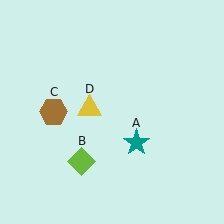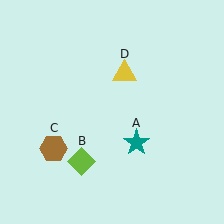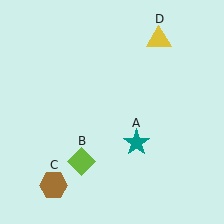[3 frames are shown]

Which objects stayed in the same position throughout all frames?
Teal star (object A) and lime diamond (object B) remained stationary.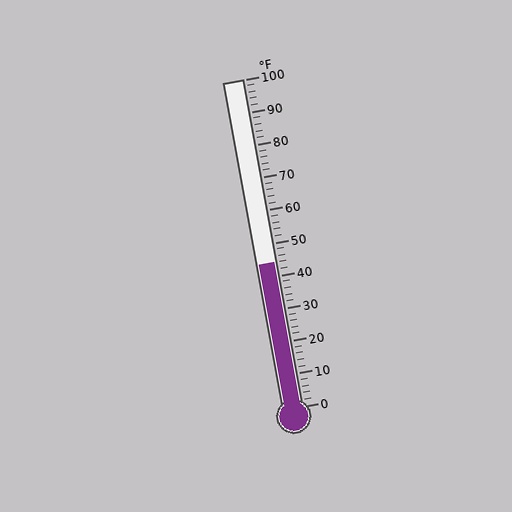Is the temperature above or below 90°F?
The temperature is below 90°F.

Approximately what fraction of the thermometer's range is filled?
The thermometer is filled to approximately 45% of its range.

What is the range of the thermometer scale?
The thermometer scale ranges from 0°F to 100°F.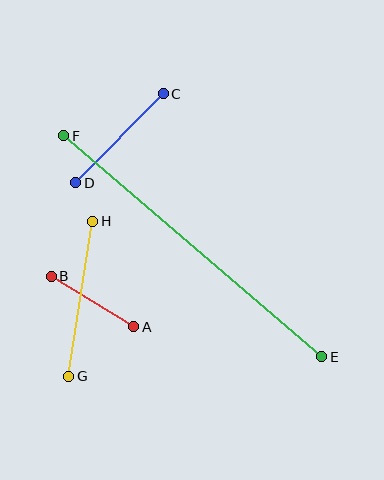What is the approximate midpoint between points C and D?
The midpoint is at approximately (119, 138) pixels.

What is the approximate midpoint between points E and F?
The midpoint is at approximately (193, 246) pixels.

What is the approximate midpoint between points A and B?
The midpoint is at approximately (93, 301) pixels.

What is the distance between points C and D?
The distance is approximately 125 pixels.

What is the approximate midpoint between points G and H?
The midpoint is at approximately (81, 299) pixels.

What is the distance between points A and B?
The distance is approximately 97 pixels.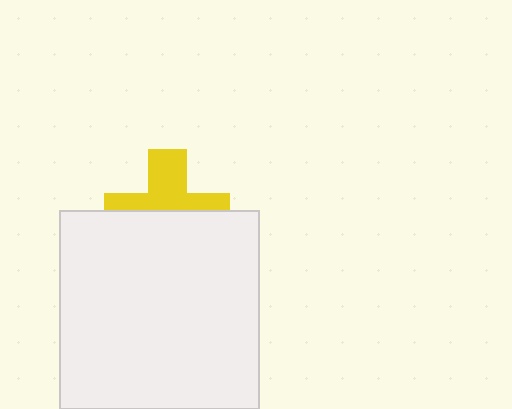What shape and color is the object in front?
The object in front is a white square.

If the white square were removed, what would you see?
You would see the complete yellow cross.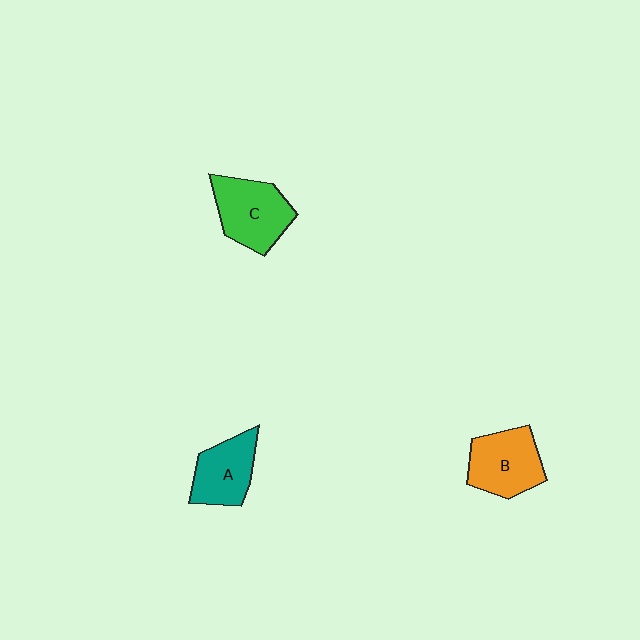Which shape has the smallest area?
Shape A (teal).